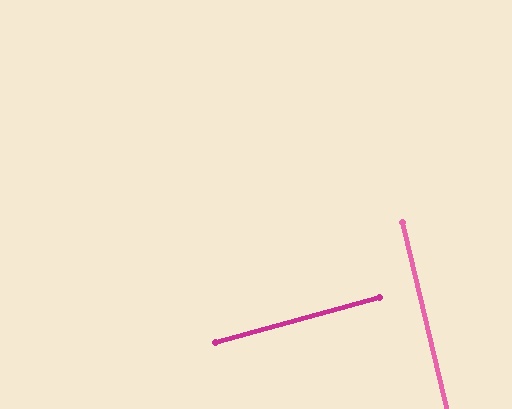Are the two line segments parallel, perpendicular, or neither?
Perpendicular — they meet at approximately 88°.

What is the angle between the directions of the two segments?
Approximately 88 degrees.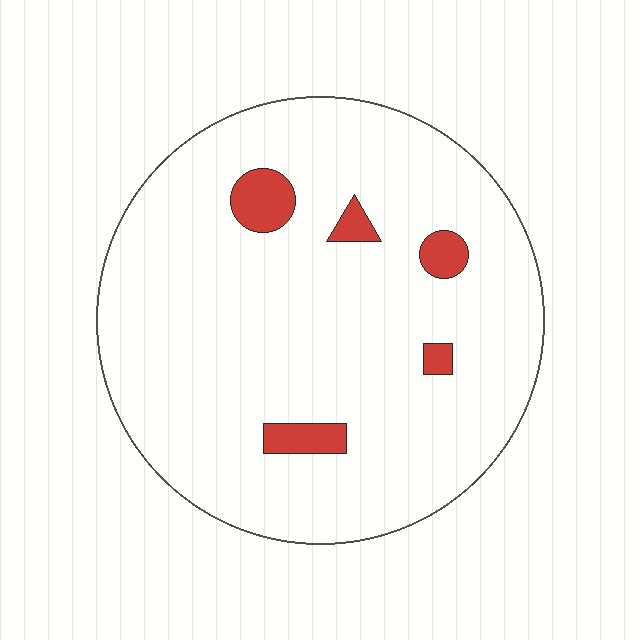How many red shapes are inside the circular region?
5.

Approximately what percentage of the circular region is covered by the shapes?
Approximately 5%.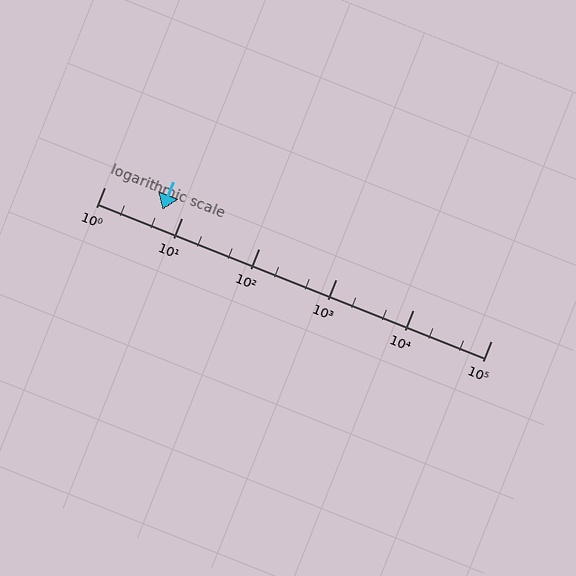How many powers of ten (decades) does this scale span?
The scale spans 5 decades, from 1 to 100000.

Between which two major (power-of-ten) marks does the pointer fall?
The pointer is between 1 and 10.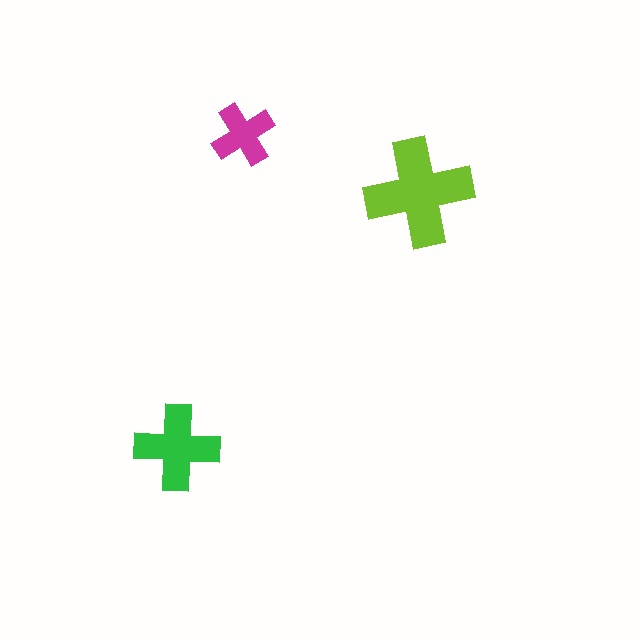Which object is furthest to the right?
The lime cross is rightmost.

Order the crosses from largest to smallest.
the lime one, the green one, the magenta one.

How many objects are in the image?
There are 3 objects in the image.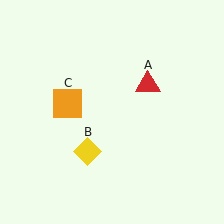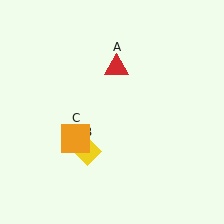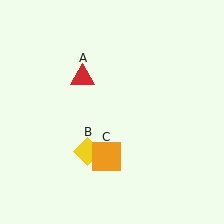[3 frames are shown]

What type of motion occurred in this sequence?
The red triangle (object A), orange square (object C) rotated counterclockwise around the center of the scene.